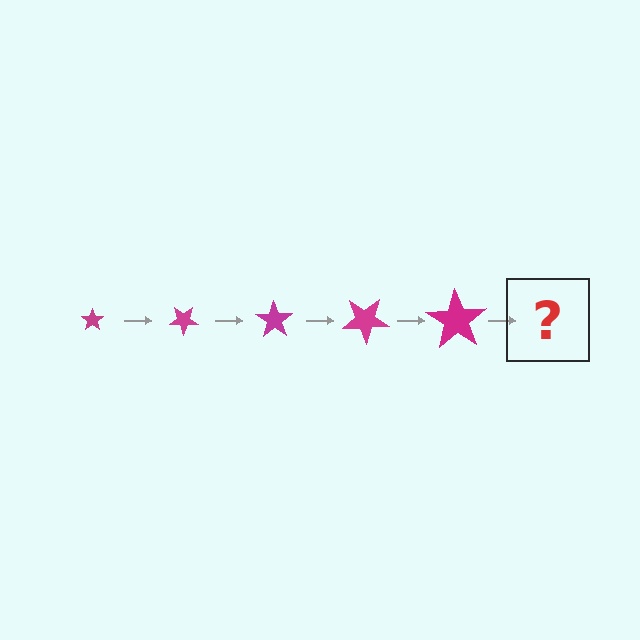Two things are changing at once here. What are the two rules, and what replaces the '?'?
The two rules are that the star grows larger each step and it rotates 35 degrees each step. The '?' should be a star, larger than the previous one and rotated 175 degrees from the start.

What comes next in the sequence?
The next element should be a star, larger than the previous one and rotated 175 degrees from the start.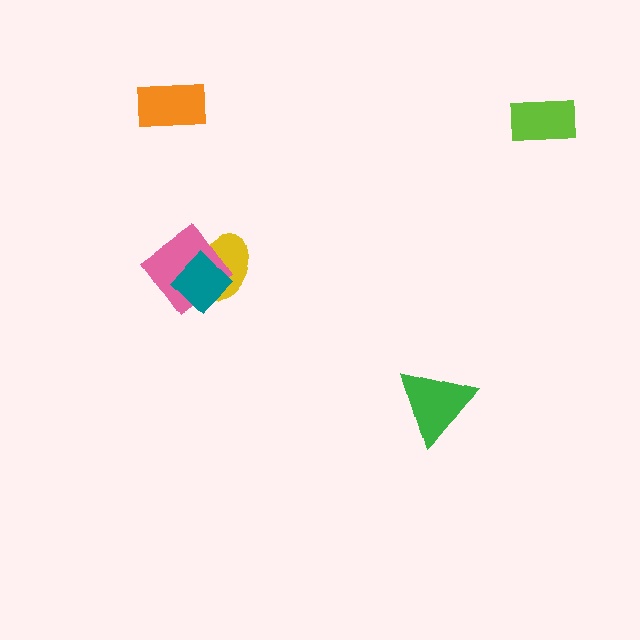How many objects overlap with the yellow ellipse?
2 objects overlap with the yellow ellipse.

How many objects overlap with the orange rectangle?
0 objects overlap with the orange rectangle.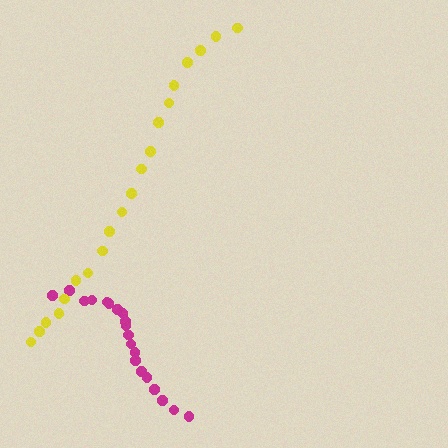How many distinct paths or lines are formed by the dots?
There are 2 distinct paths.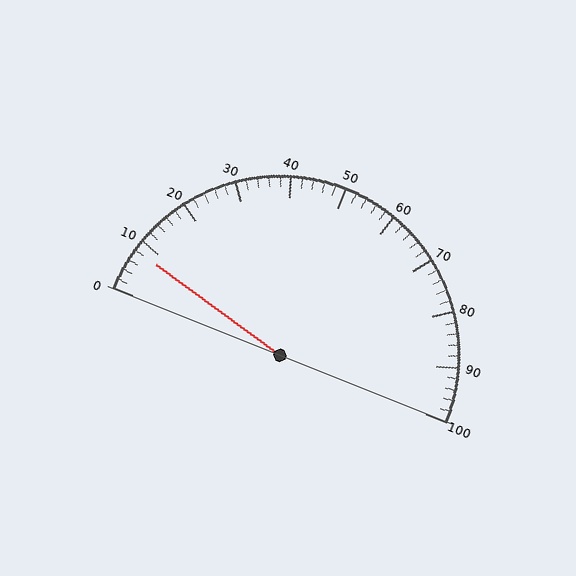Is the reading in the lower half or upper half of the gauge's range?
The reading is in the lower half of the range (0 to 100).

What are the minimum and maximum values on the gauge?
The gauge ranges from 0 to 100.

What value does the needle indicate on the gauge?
The needle indicates approximately 8.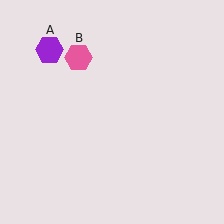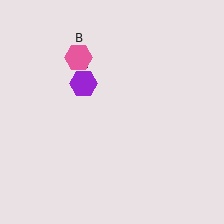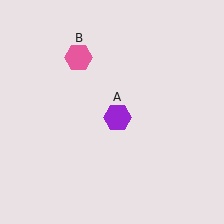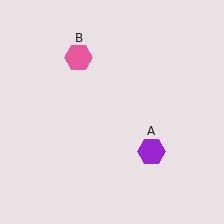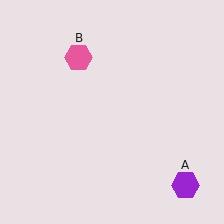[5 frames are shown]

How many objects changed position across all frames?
1 object changed position: purple hexagon (object A).